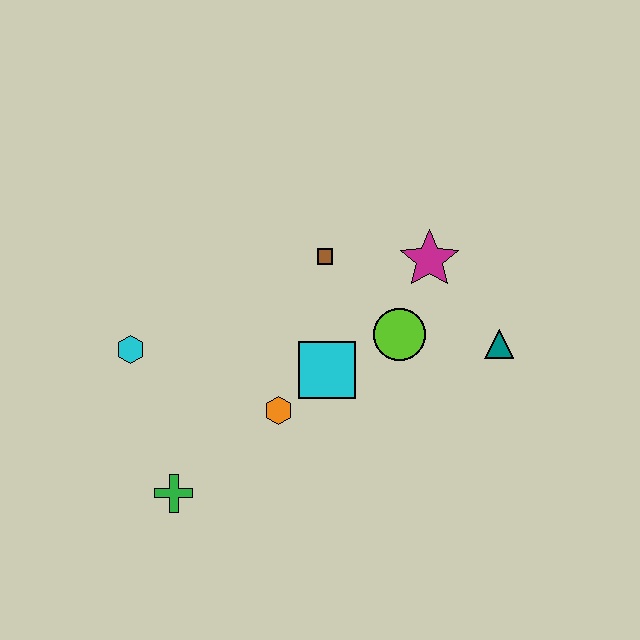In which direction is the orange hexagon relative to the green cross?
The orange hexagon is to the right of the green cross.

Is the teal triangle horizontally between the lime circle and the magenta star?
No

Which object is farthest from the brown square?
The green cross is farthest from the brown square.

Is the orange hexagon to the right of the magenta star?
No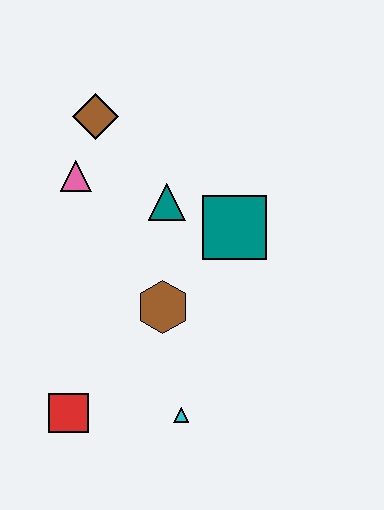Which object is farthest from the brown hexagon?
The brown diamond is farthest from the brown hexagon.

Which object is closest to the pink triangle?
The brown diamond is closest to the pink triangle.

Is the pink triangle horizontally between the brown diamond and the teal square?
No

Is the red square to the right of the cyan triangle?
No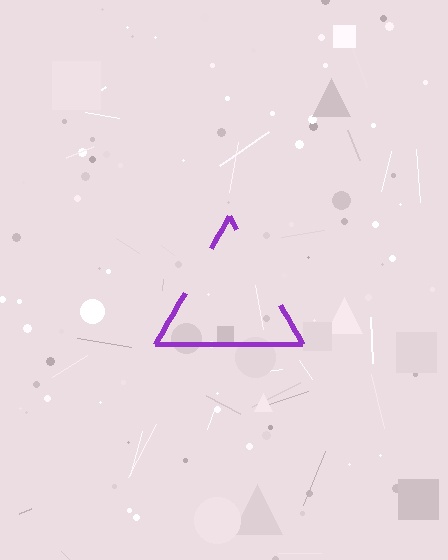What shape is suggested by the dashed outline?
The dashed outline suggests a triangle.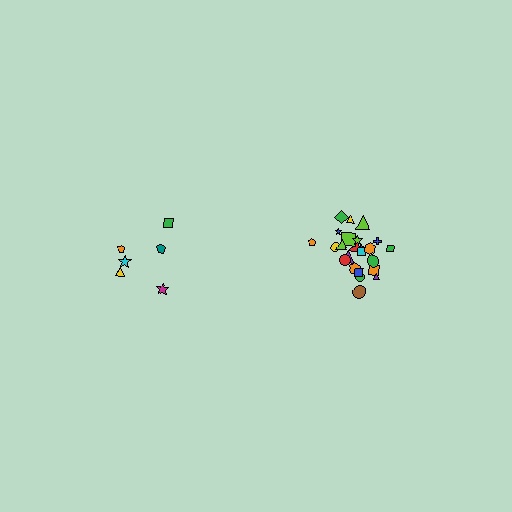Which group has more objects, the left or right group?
The right group.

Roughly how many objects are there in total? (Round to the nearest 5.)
Roughly 30 objects in total.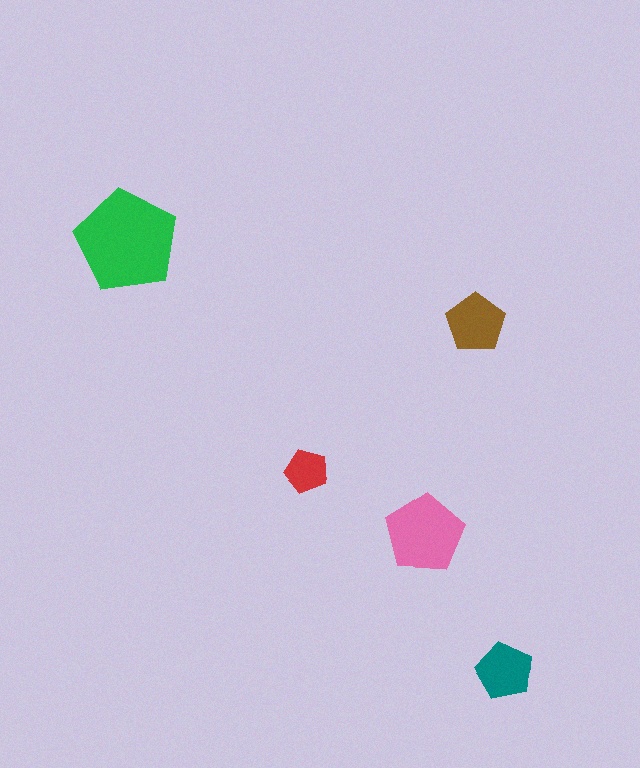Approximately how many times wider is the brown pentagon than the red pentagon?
About 1.5 times wider.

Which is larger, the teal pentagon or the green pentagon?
The green one.